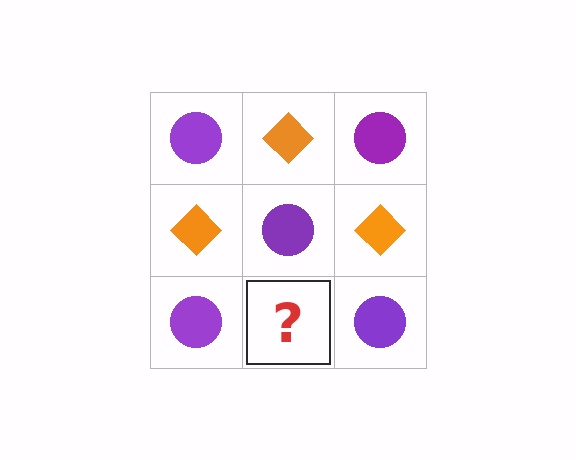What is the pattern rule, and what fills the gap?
The rule is that it alternates purple circle and orange diamond in a checkerboard pattern. The gap should be filled with an orange diamond.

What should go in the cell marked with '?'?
The missing cell should contain an orange diamond.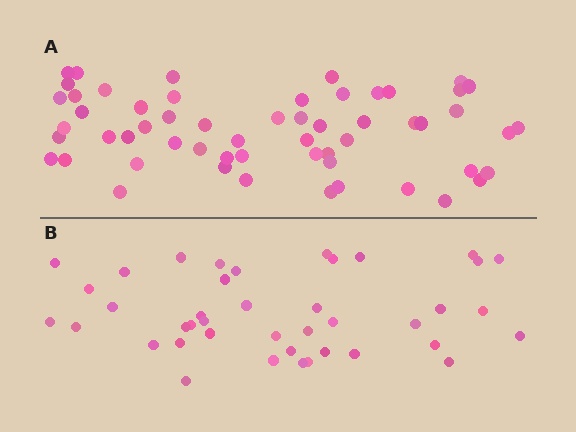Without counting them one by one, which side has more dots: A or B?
Region A (the top region) has more dots.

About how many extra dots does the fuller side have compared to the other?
Region A has approximately 15 more dots than region B.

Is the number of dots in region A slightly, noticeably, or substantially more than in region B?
Region A has noticeably more, but not dramatically so. The ratio is roughly 1.4 to 1.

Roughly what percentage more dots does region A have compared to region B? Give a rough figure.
About 40% more.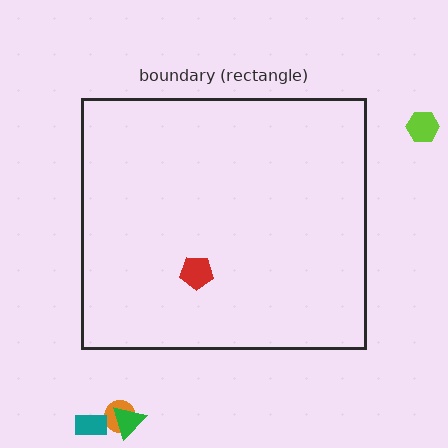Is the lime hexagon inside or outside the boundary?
Outside.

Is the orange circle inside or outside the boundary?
Outside.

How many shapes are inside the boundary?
1 inside, 4 outside.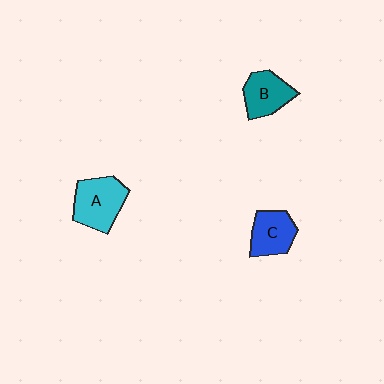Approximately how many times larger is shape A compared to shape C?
Approximately 1.3 times.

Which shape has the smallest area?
Shape C (blue).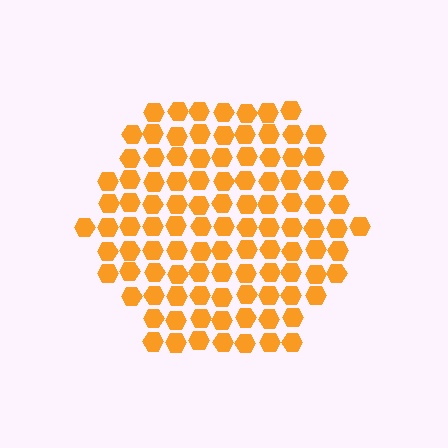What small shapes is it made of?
It is made of small hexagons.